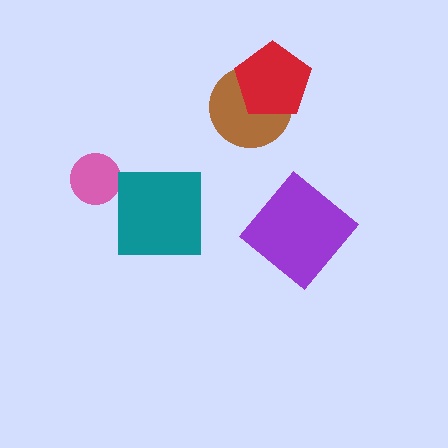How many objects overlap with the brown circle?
1 object overlaps with the brown circle.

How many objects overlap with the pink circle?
0 objects overlap with the pink circle.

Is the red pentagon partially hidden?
No, no other shape covers it.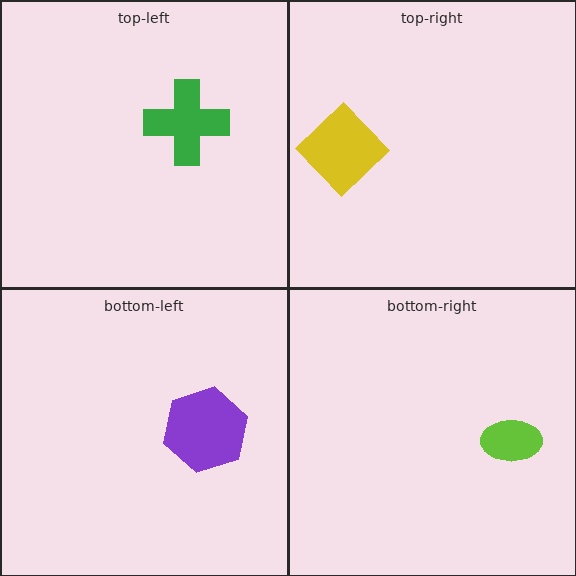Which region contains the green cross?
The top-left region.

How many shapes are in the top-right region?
1.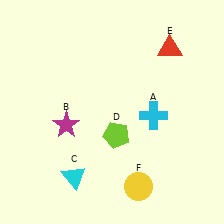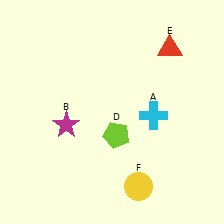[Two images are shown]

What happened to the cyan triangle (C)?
The cyan triangle (C) was removed in Image 2. It was in the bottom-left area of Image 1.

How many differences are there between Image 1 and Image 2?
There is 1 difference between the two images.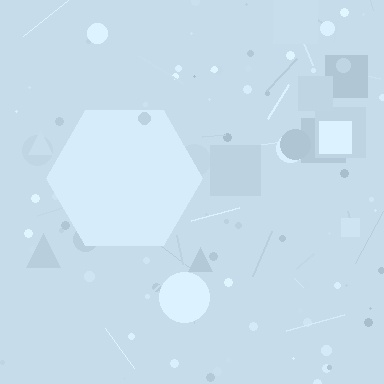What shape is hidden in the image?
A hexagon is hidden in the image.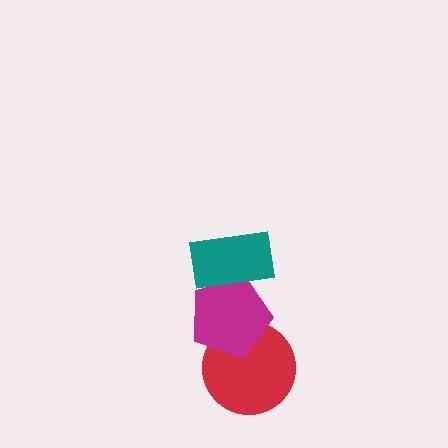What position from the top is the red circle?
The red circle is 3rd from the top.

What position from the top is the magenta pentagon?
The magenta pentagon is 2nd from the top.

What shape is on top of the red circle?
The magenta pentagon is on top of the red circle.